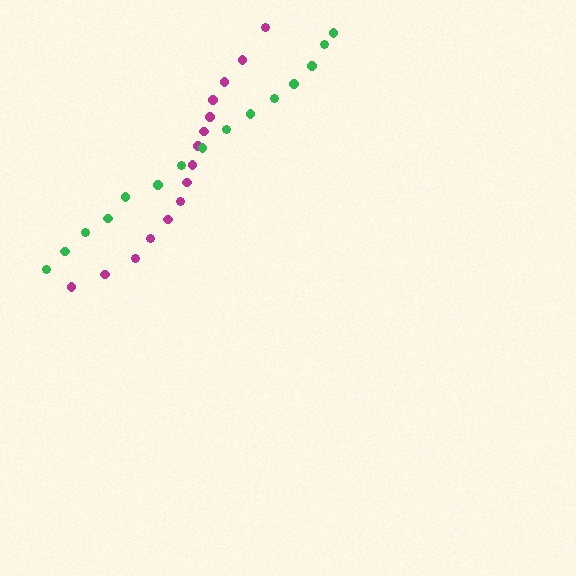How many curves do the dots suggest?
There are 2 distinct paths.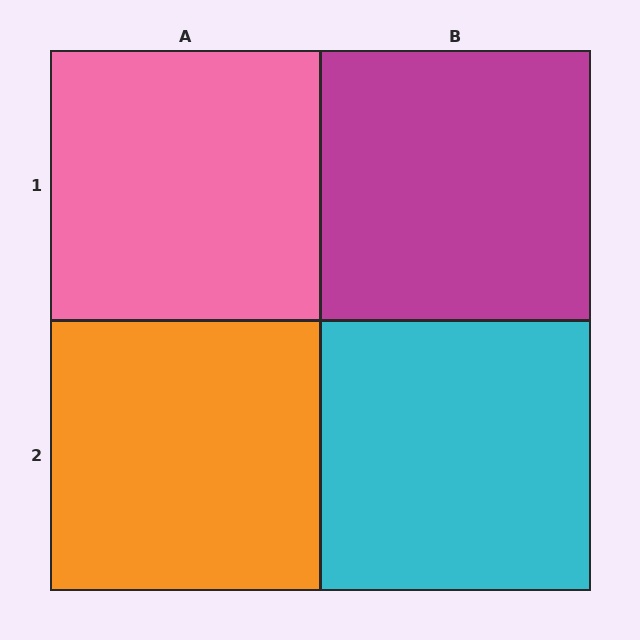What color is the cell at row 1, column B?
Magenta.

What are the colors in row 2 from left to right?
Orange, cyan.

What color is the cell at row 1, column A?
Pink.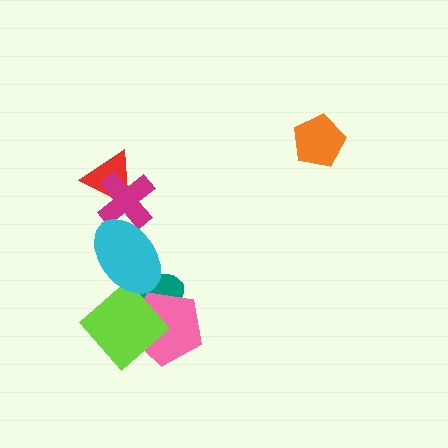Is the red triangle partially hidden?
Yes, it is partially covered by another shape.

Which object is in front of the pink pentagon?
The lime diamond is in front of the pink pentagon.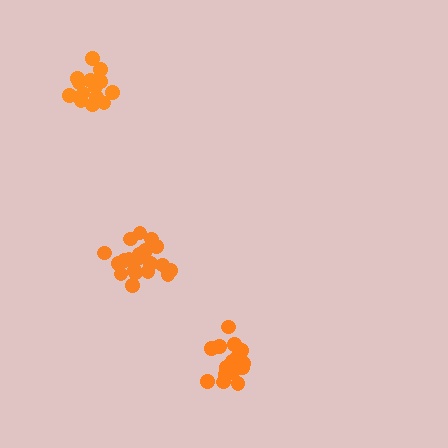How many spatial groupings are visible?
There are 3 spatial groupings.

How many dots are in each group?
Group 1: 19 dots, Group 2: 15 dots, Group 3: 20 dots (54 total).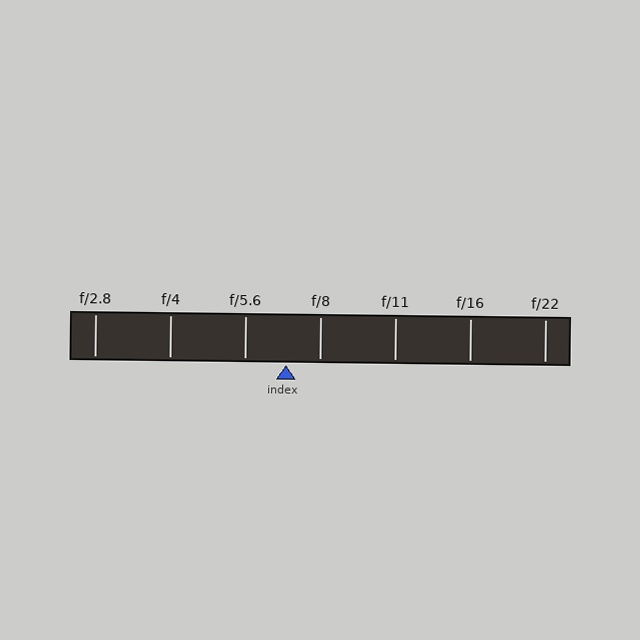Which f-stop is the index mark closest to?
The index mark is closest to f/8.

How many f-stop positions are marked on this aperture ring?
There are 7 f-stop positions marked.